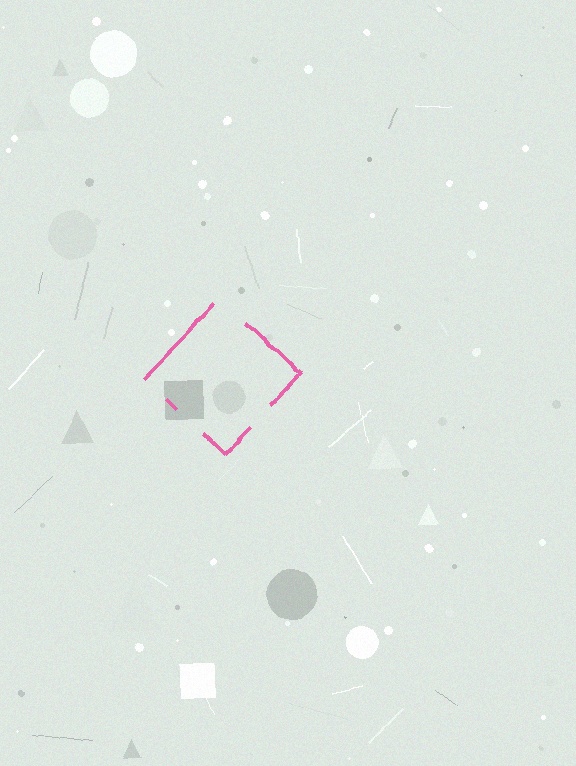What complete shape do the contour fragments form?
The contour fragments form a diamond.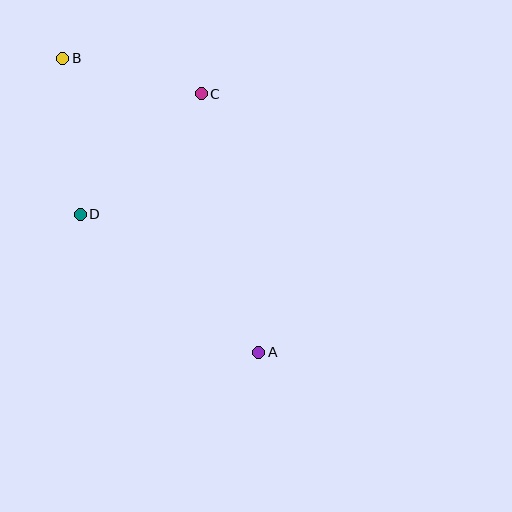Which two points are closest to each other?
Points B and C are closest to each other.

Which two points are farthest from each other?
Points A and B are farthest from each other.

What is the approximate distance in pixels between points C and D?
The distance between C and D is approximately 171 pixels.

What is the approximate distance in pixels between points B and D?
The distance between B and D is approximately 157 pixels.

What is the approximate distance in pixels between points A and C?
The distance between A and C is approximately 265 pixels.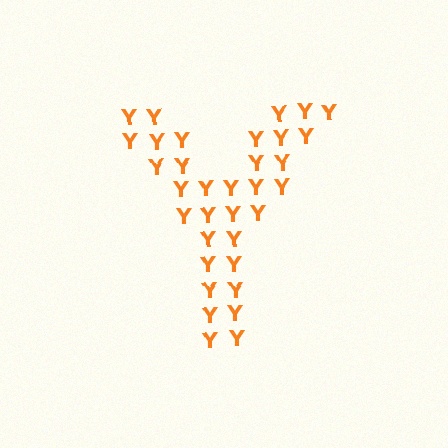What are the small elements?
The small elements are letter Y's.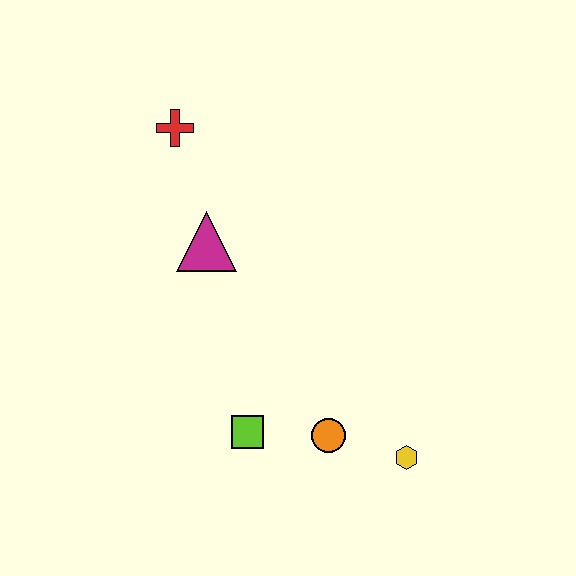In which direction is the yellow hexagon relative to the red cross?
The yellow hexagon is below the red cross.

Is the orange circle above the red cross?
No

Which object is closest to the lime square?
The orange circle is closest to the lime square.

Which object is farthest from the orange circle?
The red cross is farthest from the orange circle.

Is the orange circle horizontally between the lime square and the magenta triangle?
No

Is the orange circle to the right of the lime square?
Yes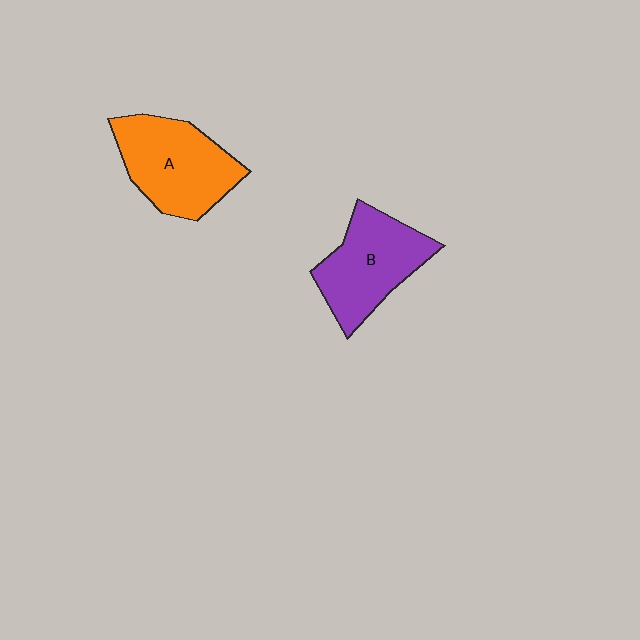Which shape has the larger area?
Shape A (orange).